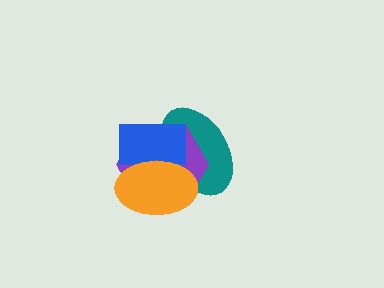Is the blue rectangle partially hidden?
Yes, it is partially covered by another shape.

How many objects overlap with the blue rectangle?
3 objects overlap with the blue rectangle.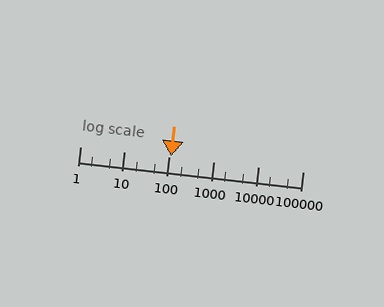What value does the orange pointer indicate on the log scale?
The pointer indicates approximately 110.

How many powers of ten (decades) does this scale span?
The scale spans 5 decades, from 1 to 100000.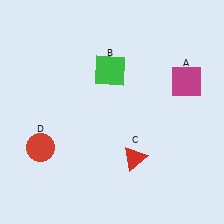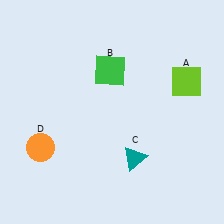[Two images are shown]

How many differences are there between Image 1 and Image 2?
There are 3 differences between the two images.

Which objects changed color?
A changed from magenta to lime. C changed from red to teal. D changed from red to orange.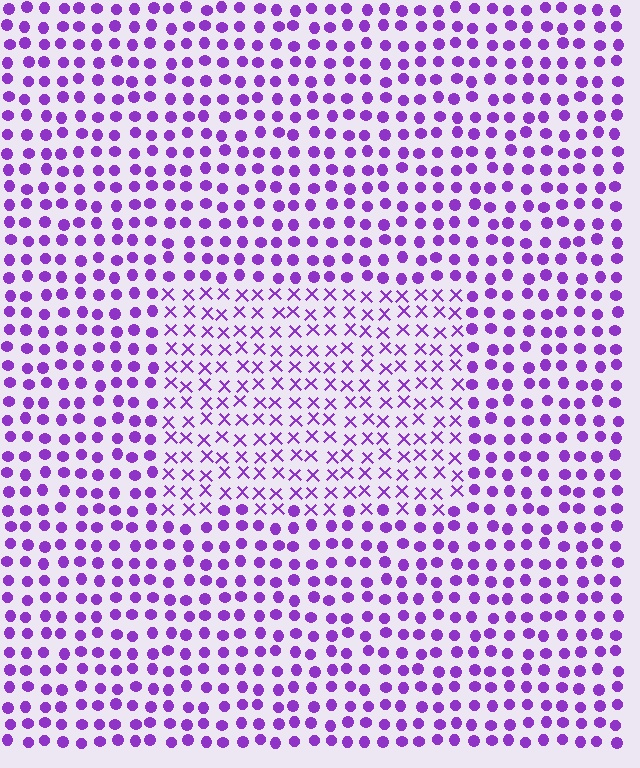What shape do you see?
I see a rectangle.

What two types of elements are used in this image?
The image uses X marks inside the rectangle region and circles outside it.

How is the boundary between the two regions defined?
The boundary is defined by a change in element shape: X marks inside vs. circles outside. All elements share the same color and spacing.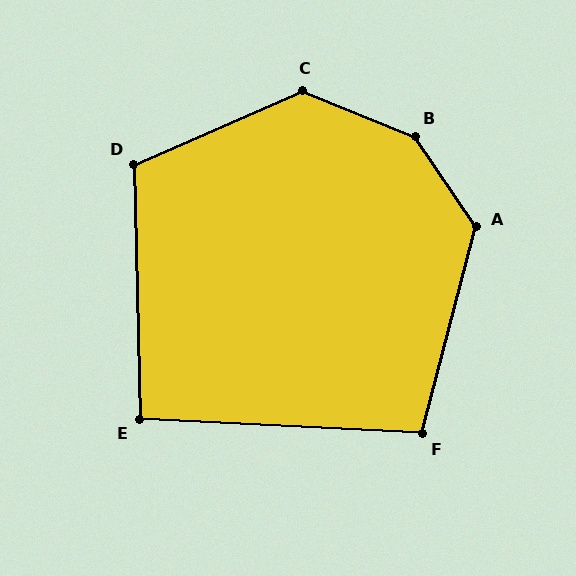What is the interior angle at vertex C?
Approximately 134 degrees (obtuse).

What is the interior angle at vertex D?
Approximately 112 degrees (obtuse).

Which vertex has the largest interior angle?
B, at approximately 146 degrees.